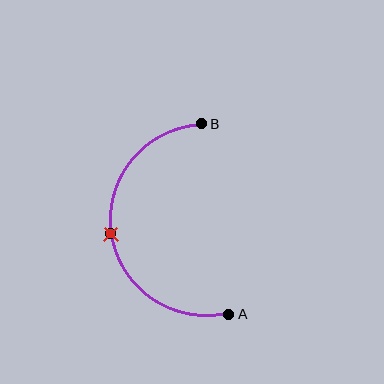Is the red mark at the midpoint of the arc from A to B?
Yes. The red mark lies on the arc at equal arc-length from both A and B — it is the arc midpoint.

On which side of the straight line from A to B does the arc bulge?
The arc bulges to the left of the straight line connecting A and B.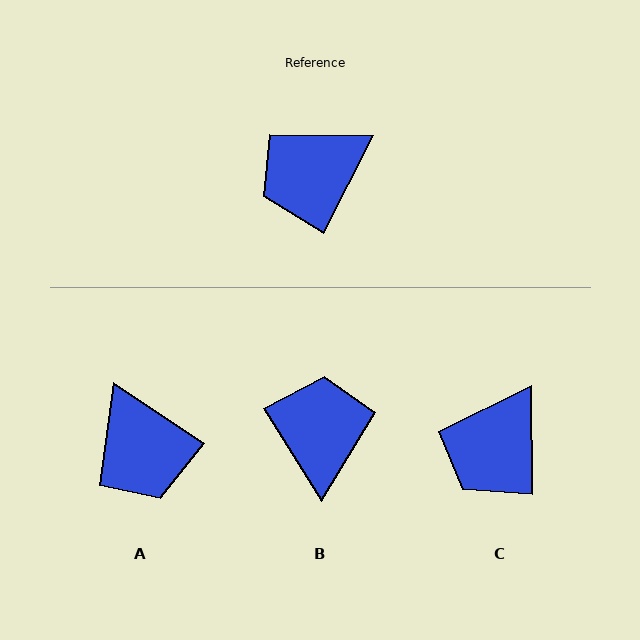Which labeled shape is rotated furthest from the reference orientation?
B, about 120 degrees away.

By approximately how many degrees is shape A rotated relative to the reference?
Approximately 83 degrees counter-clockwise.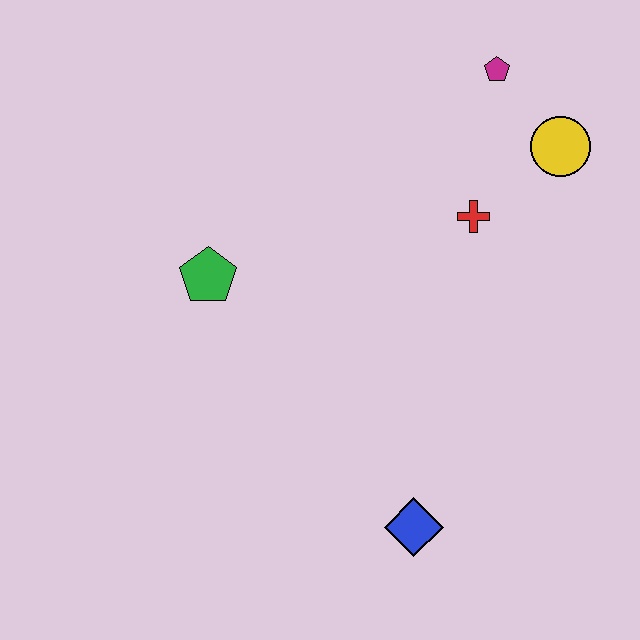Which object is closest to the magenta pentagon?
The yellow circle is closest to the magenta pentagon.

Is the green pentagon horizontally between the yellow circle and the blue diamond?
No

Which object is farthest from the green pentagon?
The yellow circle is farthest from the green pentagon.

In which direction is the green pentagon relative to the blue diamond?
The green pentagon is above the blue diamond.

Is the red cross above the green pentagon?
Yes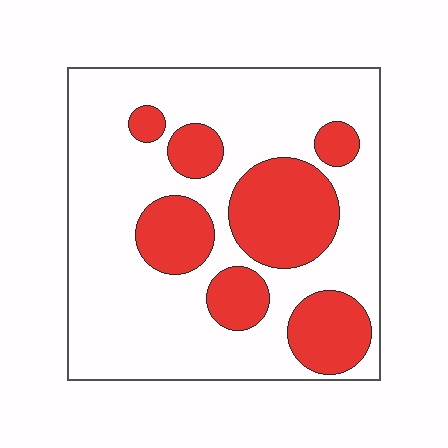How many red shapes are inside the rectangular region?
7.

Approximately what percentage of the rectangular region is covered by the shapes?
Approximately 30%.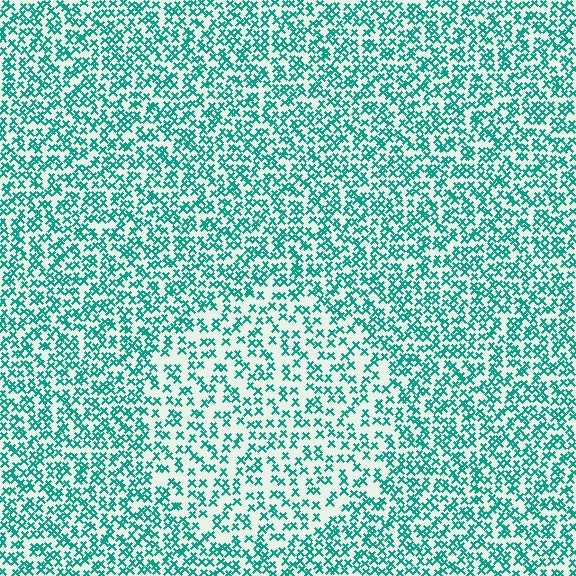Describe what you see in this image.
The image contains small teal elements arranged at two different densities. A circle-shaped region is visible where the elements are less densely packed than the surrounding area.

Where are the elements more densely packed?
The elements are more densely packed outside the circle boundary.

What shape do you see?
I see a circle.